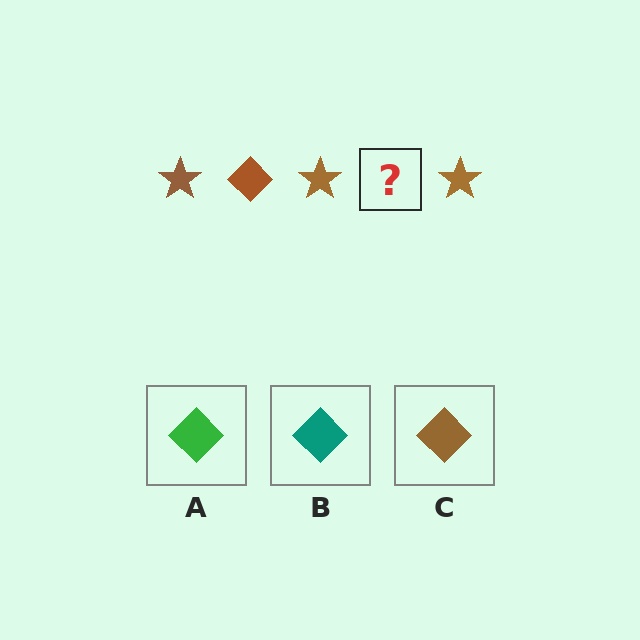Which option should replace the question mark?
Option C.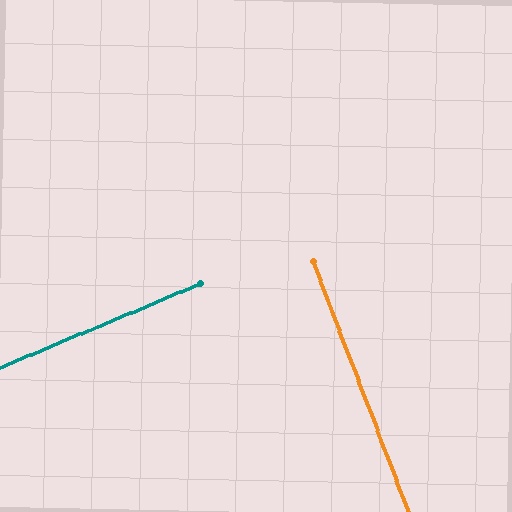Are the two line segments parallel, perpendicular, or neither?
Perpendicular — they meet at approximately 88°.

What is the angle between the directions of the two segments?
Approximately 88 degrees.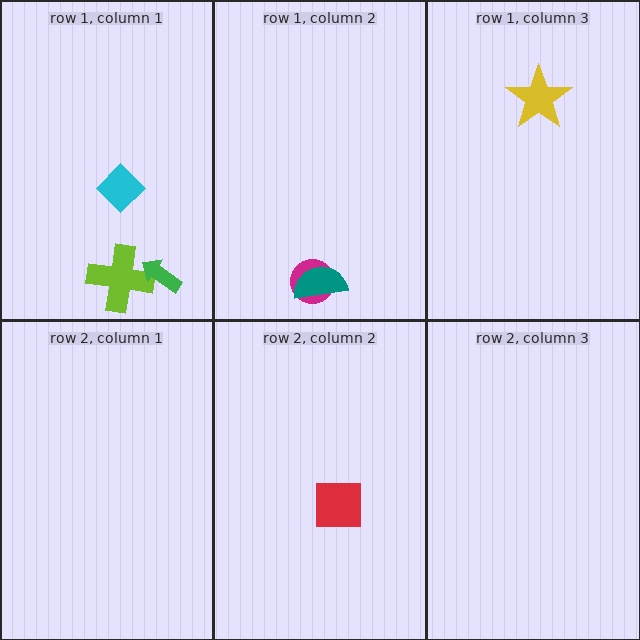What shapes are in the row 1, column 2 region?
The magenta circle, the teal semicircle.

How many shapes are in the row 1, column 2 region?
2.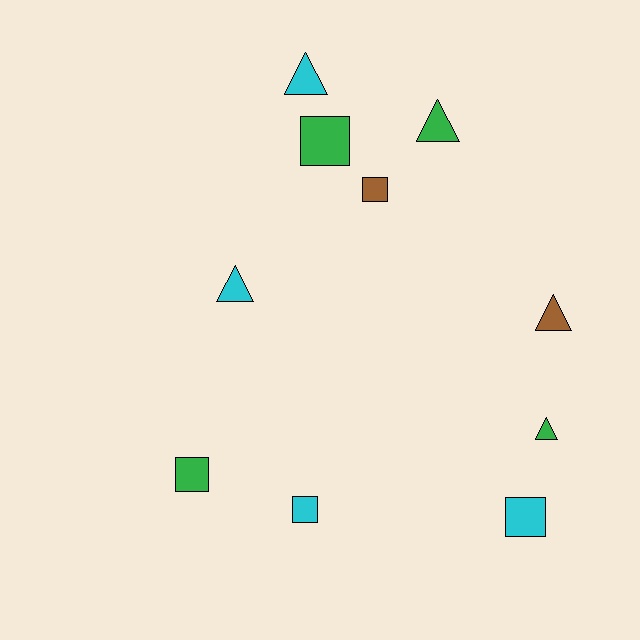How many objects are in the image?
There are 10 objects.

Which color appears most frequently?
Cyan, with 4 objects.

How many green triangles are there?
There are 2 green triangles.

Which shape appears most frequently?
Square, with 5 objects.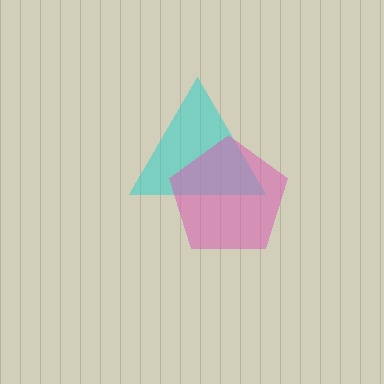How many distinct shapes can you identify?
There are 2 distinct shapes: a cyan triangle, a pink pentagon.